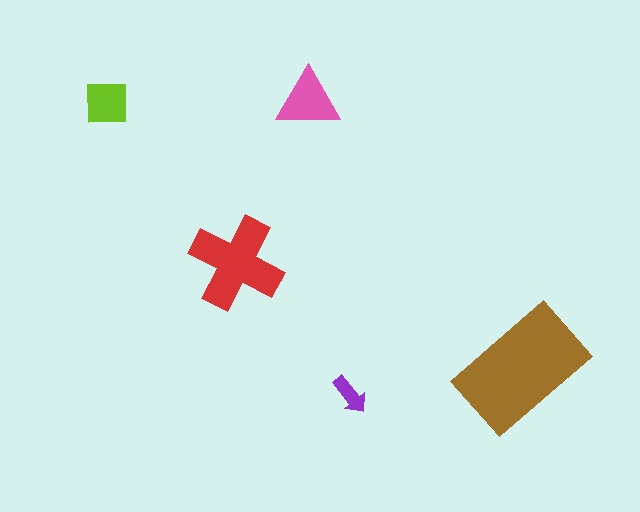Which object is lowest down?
The purple arrow is bottommost.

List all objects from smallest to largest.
The purple arrow, the lime square, the pink triangle, the red cross, the brown rectangle.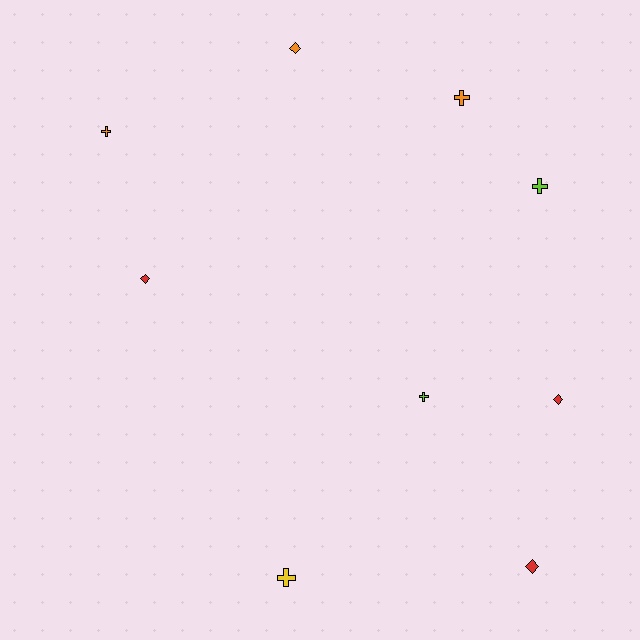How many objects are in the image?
There are 9 objects.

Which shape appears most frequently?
Cross, with 5 objects.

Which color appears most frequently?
Red, with 3 objects.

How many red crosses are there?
There are no red crosses.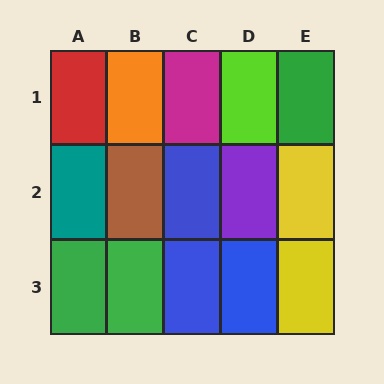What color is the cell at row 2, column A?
Teal.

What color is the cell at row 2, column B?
Brown.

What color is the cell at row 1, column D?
Lime.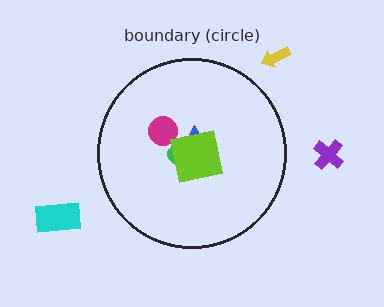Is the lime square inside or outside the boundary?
Inside.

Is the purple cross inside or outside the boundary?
Outside.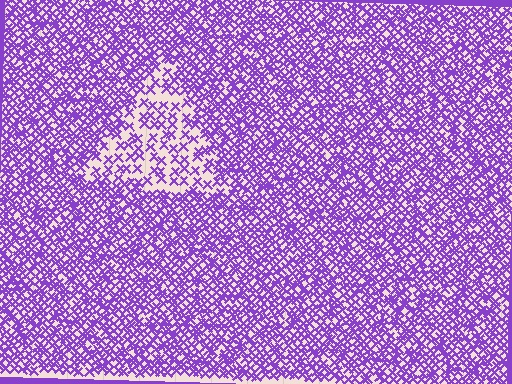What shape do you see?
I see a triangle.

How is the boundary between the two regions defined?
The boundary is defined by a change in element density (approximately 2.3x ratio). All elements are the same color, size, and shape.